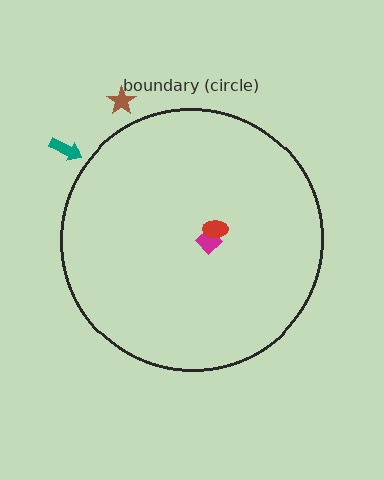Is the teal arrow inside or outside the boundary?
Outside.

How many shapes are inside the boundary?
2 inside, 2 outside.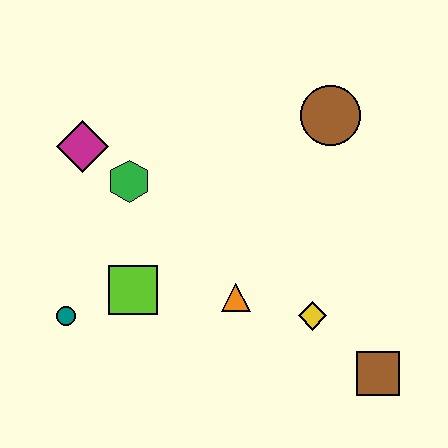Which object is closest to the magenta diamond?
The green hexagon is closest to the magenta diamond.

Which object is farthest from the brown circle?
The teal circle is farthest from the brown circle.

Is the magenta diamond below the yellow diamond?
No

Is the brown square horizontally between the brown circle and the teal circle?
No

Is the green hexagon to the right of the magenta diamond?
Yes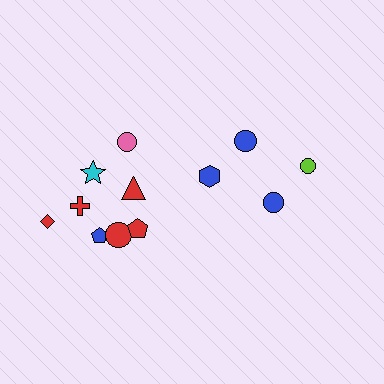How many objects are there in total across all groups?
There are 12 objects.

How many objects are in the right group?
There are 4 objects.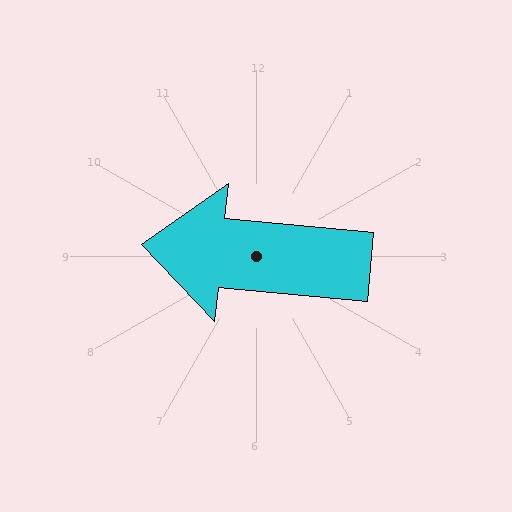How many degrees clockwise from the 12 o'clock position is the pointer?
Approximately 276 degrees.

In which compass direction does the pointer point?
West.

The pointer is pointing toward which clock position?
Roughly 9 o'clock.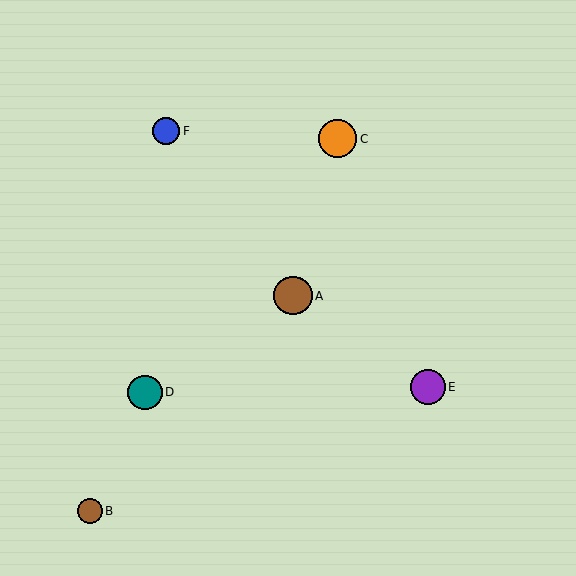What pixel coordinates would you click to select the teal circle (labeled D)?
Click at (145, 392) to select the teal circle D.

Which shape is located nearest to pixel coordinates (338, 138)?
The orange circle (labeled C) at (338, 139) is nearest to that location.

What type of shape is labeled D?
Shape D is a teal circle.